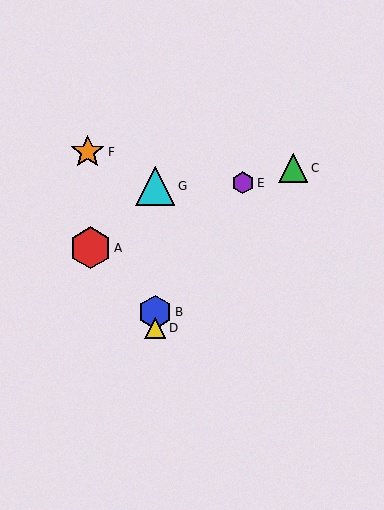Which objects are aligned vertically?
Objects B, D, G are aligned vertically.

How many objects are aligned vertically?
3 objects (B, D, G) are aligned vertically.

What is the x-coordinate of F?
Object F is at x≈88.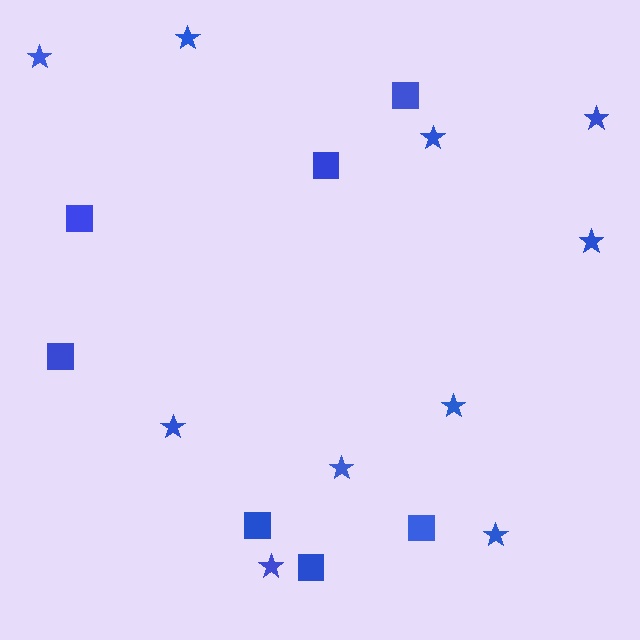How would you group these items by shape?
There are 2 groups: one group of squares (7) and one group of stars (10).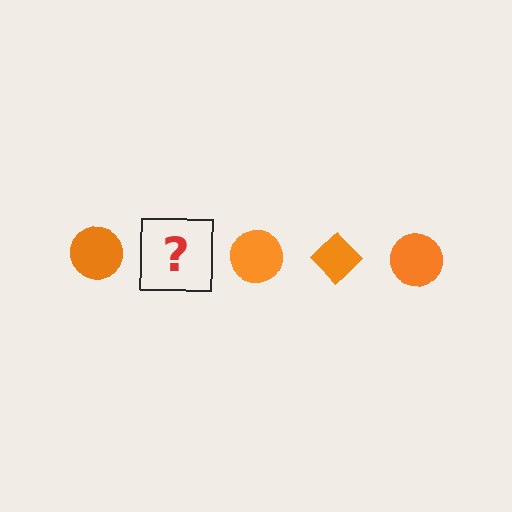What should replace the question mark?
The question mark should be replaced with an orange diamond.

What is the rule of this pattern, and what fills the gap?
The rule is that the pattern cycles through circle, diamond shapes in orange. The gap should be filled with an orange diamond.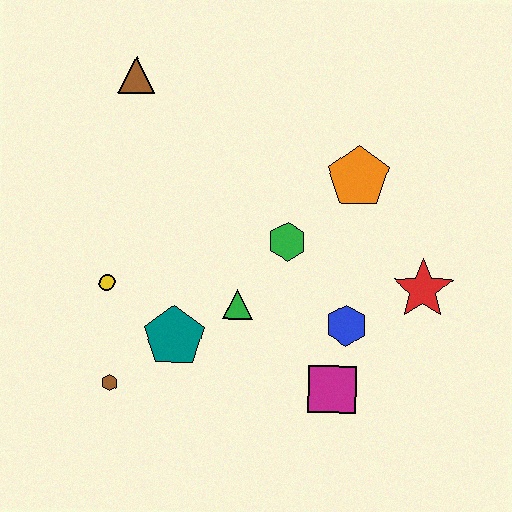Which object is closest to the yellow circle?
The teal pentagon is closest to the yellow circle.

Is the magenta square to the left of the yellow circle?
No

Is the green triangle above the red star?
No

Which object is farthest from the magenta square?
The brown triangle is farthest from the magenta square.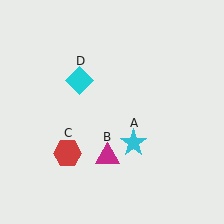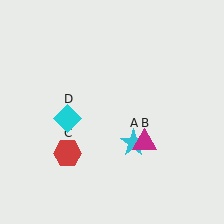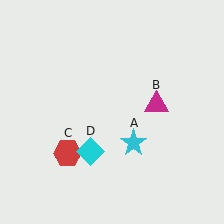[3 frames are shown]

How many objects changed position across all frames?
2 objects changed position: magenta triangle (object B), cyan diamond (object D).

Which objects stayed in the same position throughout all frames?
Cyan star (object A) and red hexagon (object C) remained stationary.